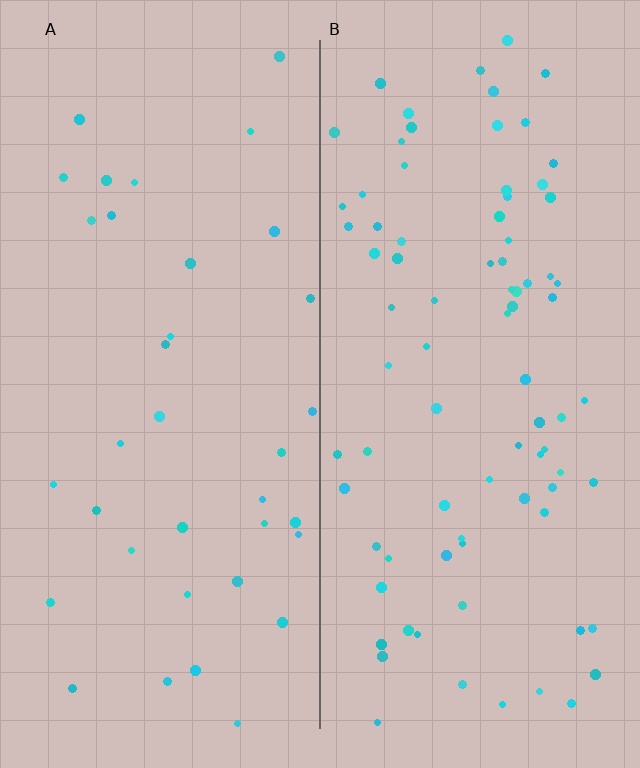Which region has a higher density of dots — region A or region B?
B (the right).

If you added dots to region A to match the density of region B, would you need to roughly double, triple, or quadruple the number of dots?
Approximately double.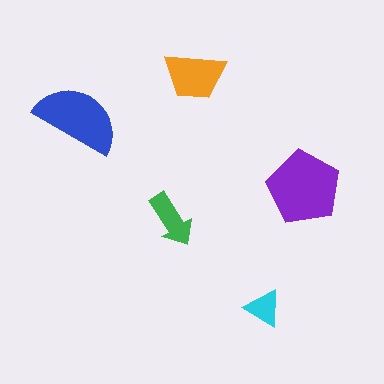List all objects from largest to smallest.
The purple pentagon, the blue semicircle, the orange trapezoid, the green arrow, the cyan triangle.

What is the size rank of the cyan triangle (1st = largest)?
5th.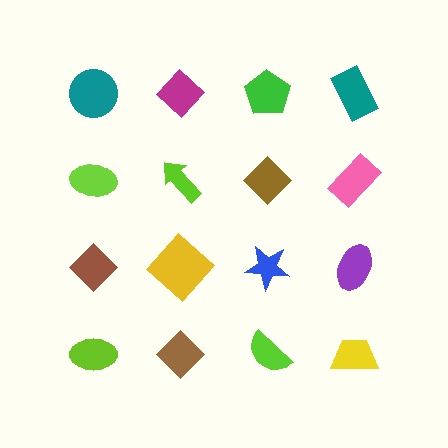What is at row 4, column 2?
A brown diamond.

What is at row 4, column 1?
A lime ellipse.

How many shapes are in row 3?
4 shapes.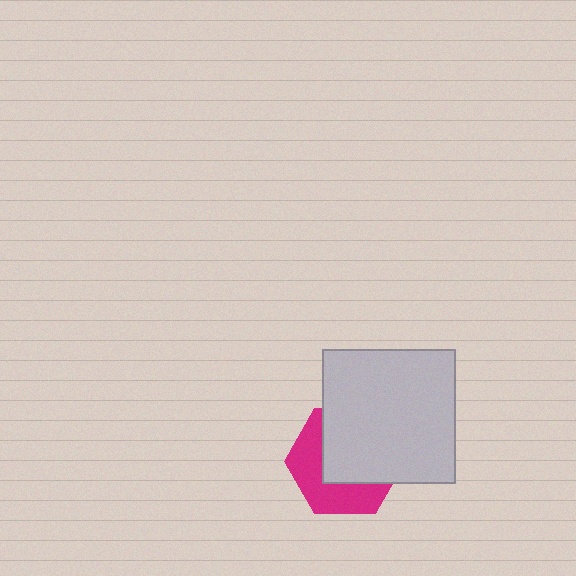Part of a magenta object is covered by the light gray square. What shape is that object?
It is a hexagon.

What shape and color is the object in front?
The object in front is a light gray square.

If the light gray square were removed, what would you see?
You would see the complete magenta hexagon.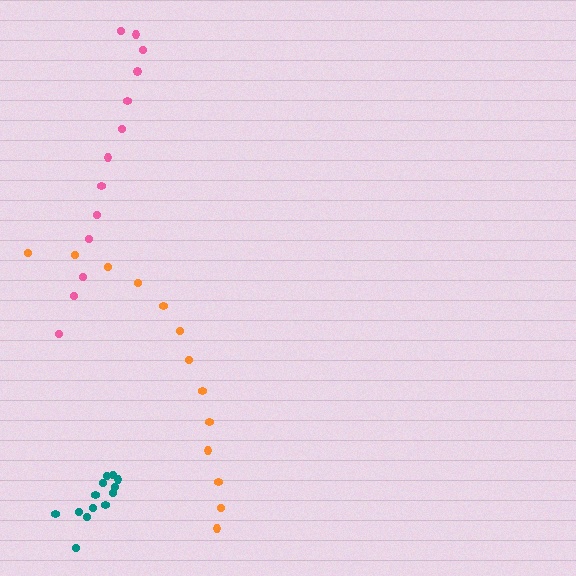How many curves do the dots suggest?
There are 3 distinct paths.